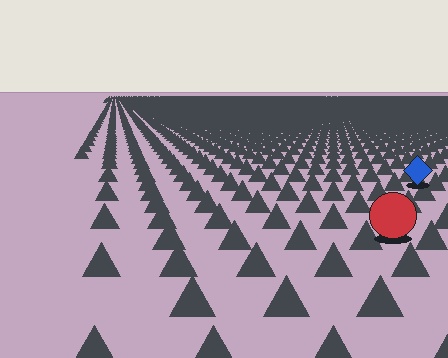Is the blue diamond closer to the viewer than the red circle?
No. The red circle is closer — you can tell from the texture gradient: the ground texture is coarser near it.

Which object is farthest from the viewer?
The blue diamond is farthest from the viewer. It appears smaller and the ground texture around it is denser.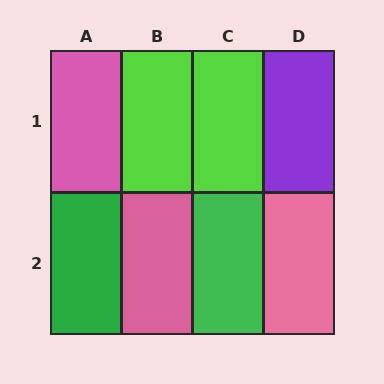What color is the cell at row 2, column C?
Green.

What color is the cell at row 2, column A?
Green.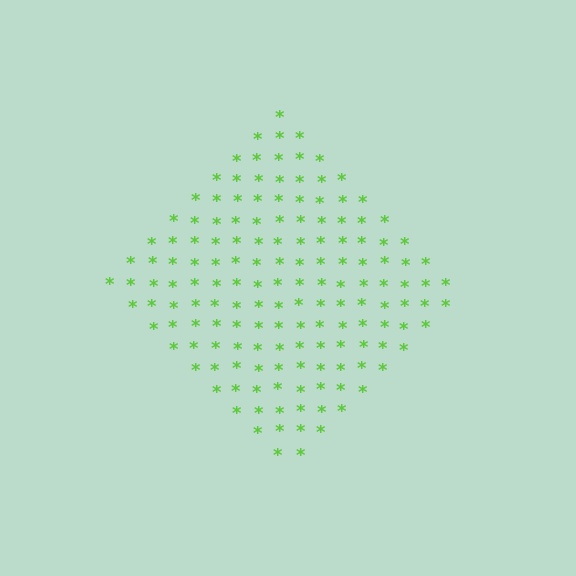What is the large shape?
The large shape is a diamond.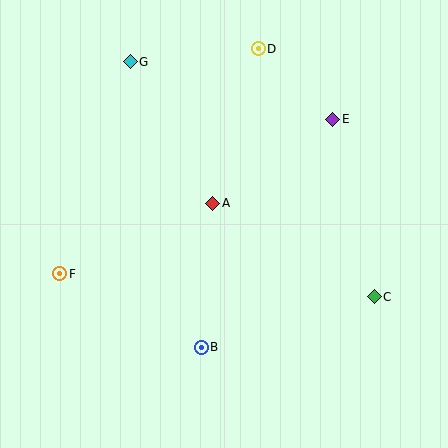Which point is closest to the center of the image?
Point A at (213, 203) is closest to the center.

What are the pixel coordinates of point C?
Point C is at (374, 297).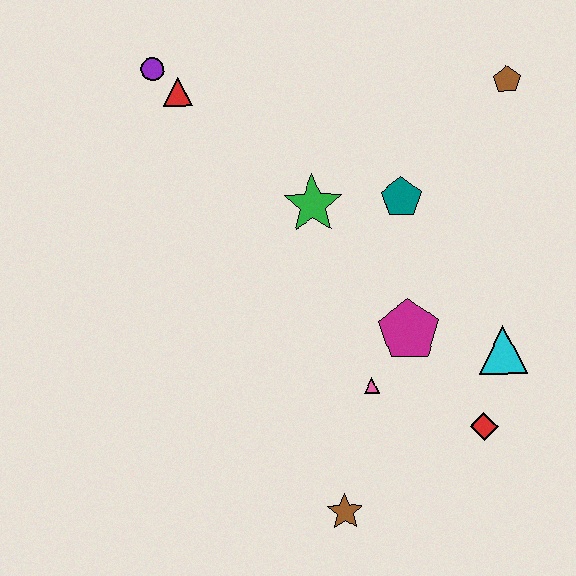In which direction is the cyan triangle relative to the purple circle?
The cyan triangle is to the right of the purple circle.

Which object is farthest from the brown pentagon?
The brown star is farthest from the brown pentagon.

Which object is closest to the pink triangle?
The magenta pentagon is closest to the pink triangle.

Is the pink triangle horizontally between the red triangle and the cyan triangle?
Yes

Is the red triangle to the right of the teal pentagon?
No